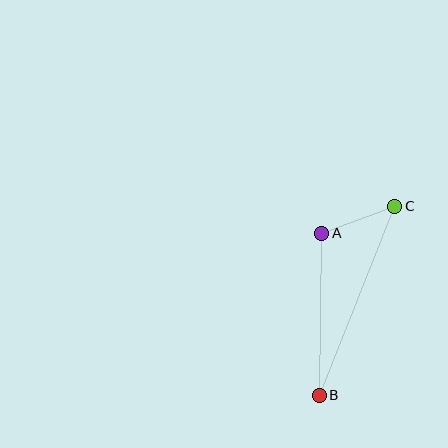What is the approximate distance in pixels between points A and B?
The distance between A and B is approximately 162 pixels.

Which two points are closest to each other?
Points A and C are closest to each other.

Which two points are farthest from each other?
Points B and C are farthest from each other.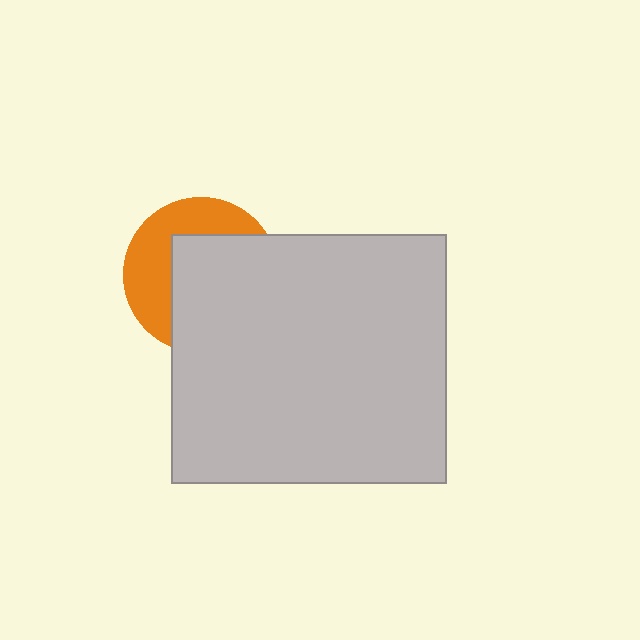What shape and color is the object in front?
The object in front is a light gray rectangle.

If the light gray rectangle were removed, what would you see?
You would see the complete orange circle.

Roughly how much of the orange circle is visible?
A small part of it is visible (roughly 41%).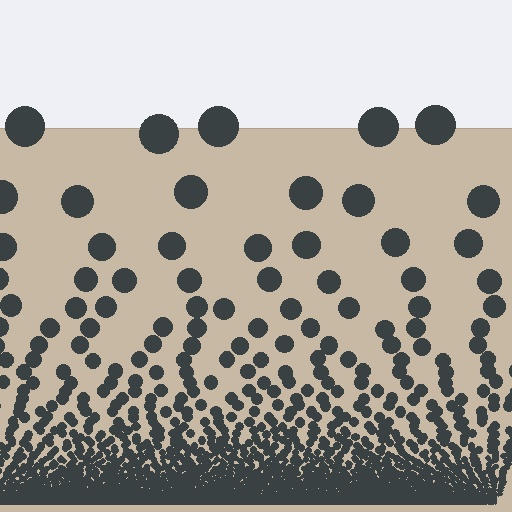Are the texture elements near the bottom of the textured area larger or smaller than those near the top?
Smaller. The gradient is inverted — elements near the bottom are smaller and denser.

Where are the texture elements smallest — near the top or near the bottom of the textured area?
Near the bottom.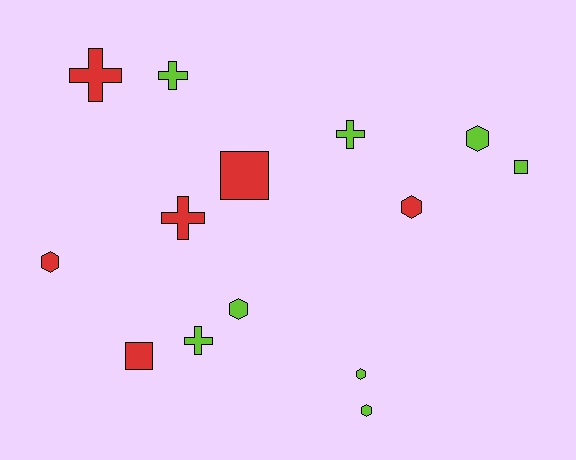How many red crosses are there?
There are 2 red crosses.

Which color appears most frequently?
Lime, with 8 objects.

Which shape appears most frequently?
Hexagon, with 6 objects.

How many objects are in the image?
There are 14 objects.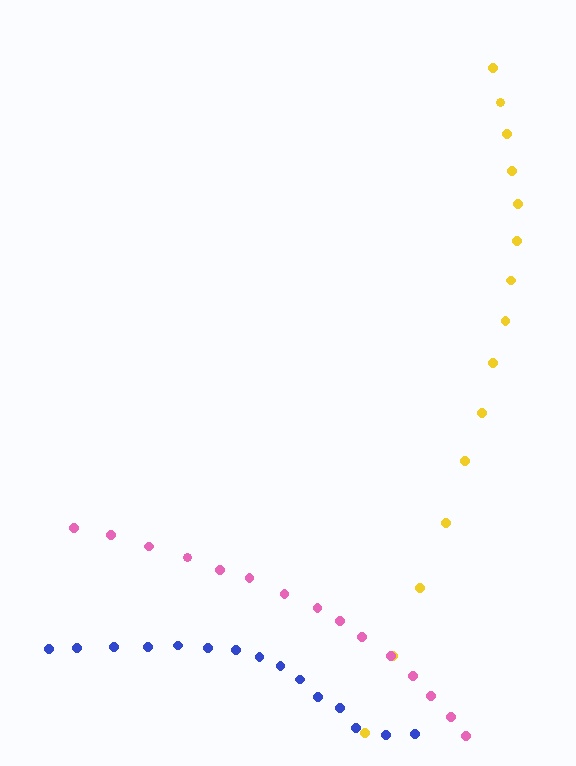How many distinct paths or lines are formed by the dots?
There are 3 distinct paths.